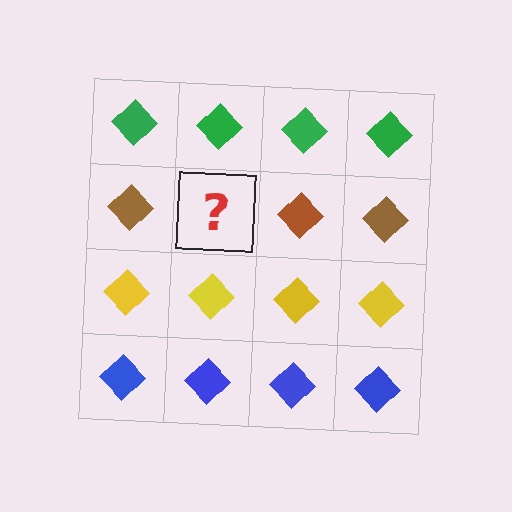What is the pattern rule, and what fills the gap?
The rule is that each row has a consistent color. The gap should be filled with a brown diamond.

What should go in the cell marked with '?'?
The missing cell should contain a brown diamond.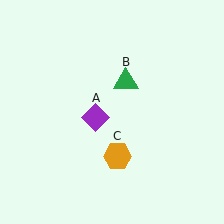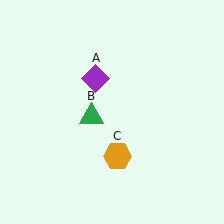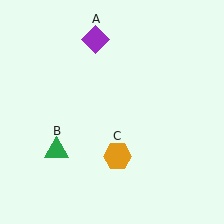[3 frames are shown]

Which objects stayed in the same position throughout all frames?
Orange hexagon (object C) remained stationary.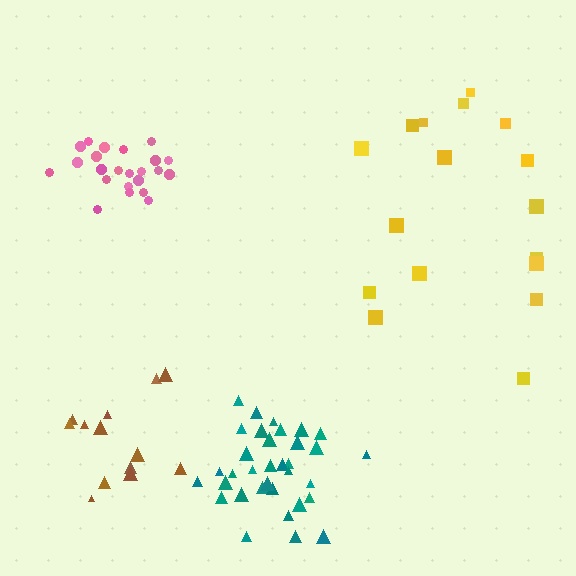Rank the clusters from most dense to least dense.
pink, teal, brown, yellow.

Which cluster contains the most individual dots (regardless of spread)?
Teal (34).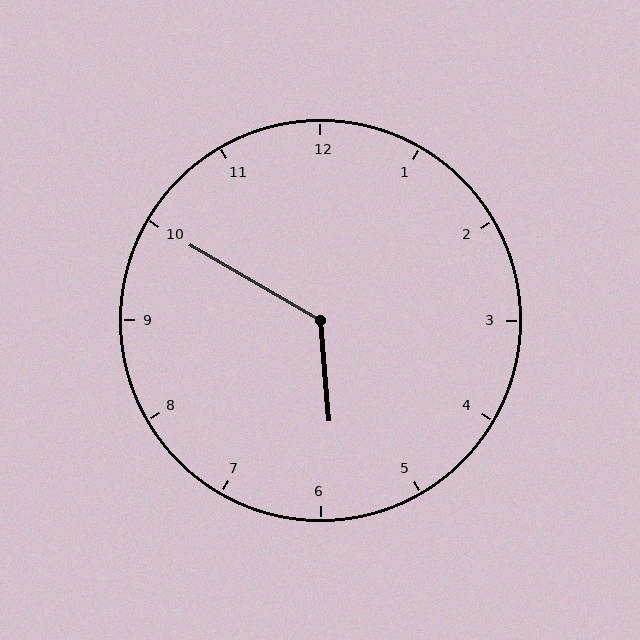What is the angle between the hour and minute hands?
Approximately 125 degrees.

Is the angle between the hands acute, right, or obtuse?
It is obtuse.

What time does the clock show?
5:50.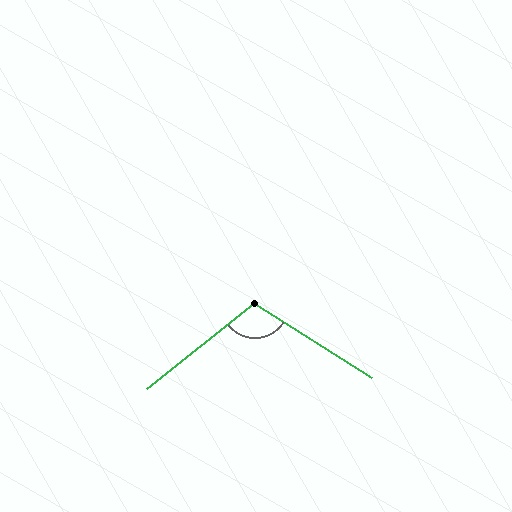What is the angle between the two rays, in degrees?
Approximately 109 degrees.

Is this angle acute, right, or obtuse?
It is obtuse.